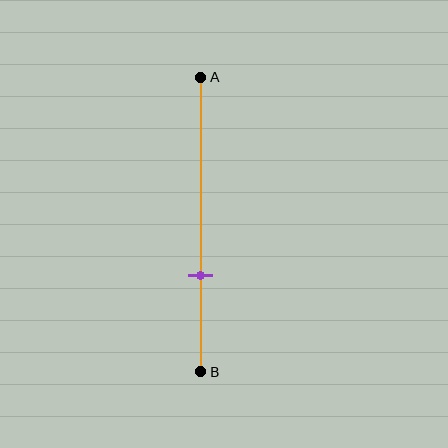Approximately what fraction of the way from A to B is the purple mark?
The purple mark is approximately 65% of the way from A to B.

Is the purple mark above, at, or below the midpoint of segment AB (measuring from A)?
The purple mark is below the midpoint of segment AB.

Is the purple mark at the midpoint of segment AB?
No, the mark is at about 65% from A, not at the 50% midpoint.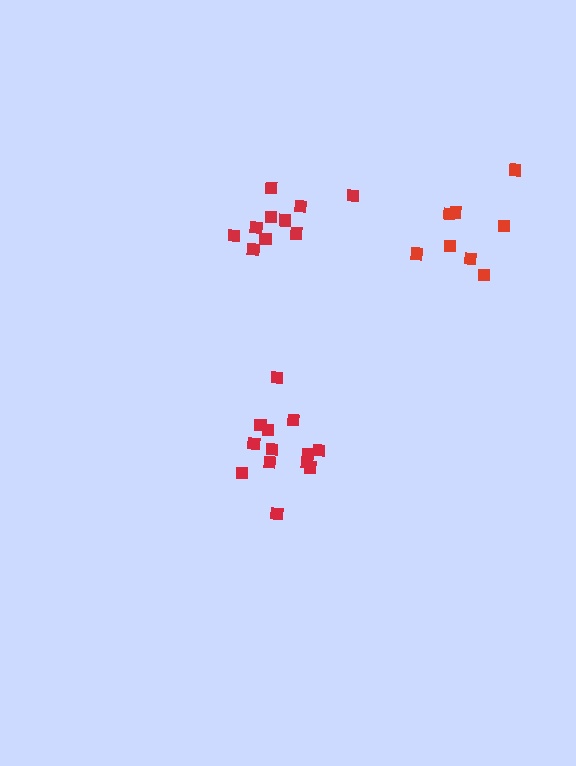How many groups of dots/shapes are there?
There are 3 groups.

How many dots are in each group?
Group 1: 11 dots, Group 2: 8 dots, Group 3: 13 dots (32 total).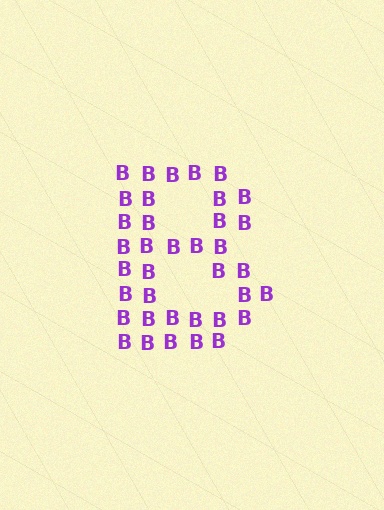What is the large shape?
The large shape is the letter B.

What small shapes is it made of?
It is made of small letter B's.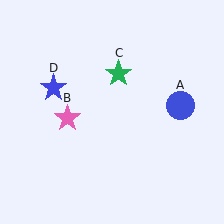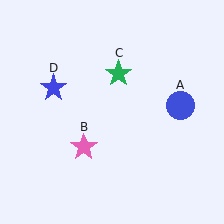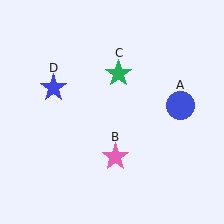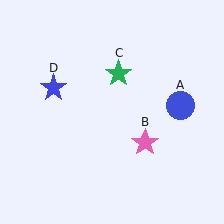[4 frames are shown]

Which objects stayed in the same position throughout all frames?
Blue circle (object A) and green star (object C) and blue star (object D) remained stationary.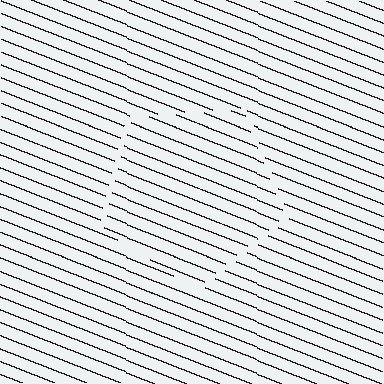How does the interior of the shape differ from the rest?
The interior of the shape contains the same grating, shifted by half a period — the contour is defined by the phase discontinuity where line-ends from the inner and outer gratings abut.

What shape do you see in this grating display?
An illusory pentagon. The interior of the shape contains the same grating, shifted by half a period — the contour is defined by the phase discontinuity where line-ends from the inner and outer gratings abut.